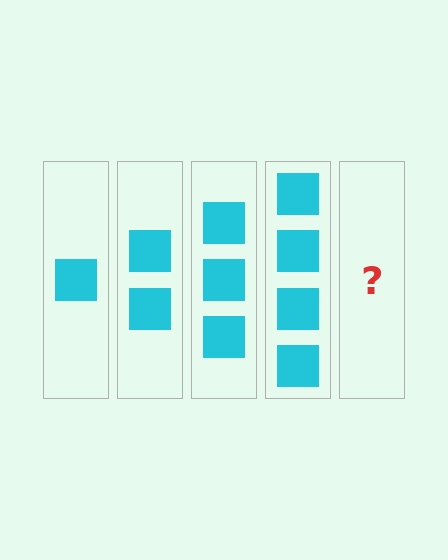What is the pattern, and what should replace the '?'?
The pattern is that each step adds one more square. The '?' should be 5 squares.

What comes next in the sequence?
The next element should be 5 squares.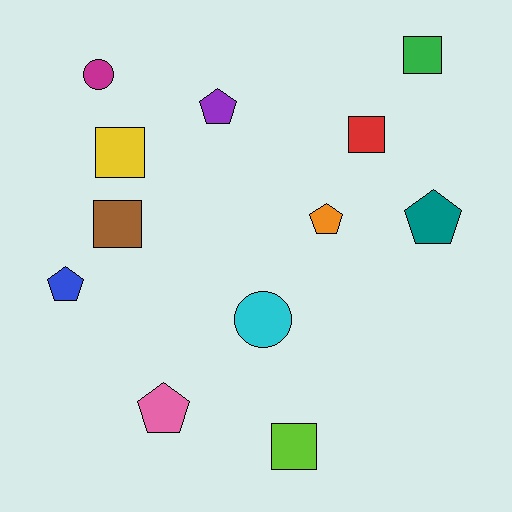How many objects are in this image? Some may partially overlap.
There are 12 objects.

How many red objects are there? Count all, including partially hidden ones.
There is 1 red object.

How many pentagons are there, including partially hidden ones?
There are 5 pentagons.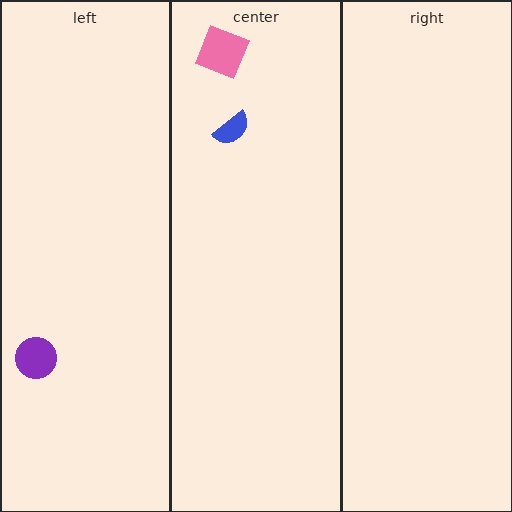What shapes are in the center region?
The blue semicircle, the pink square.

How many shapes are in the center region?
2.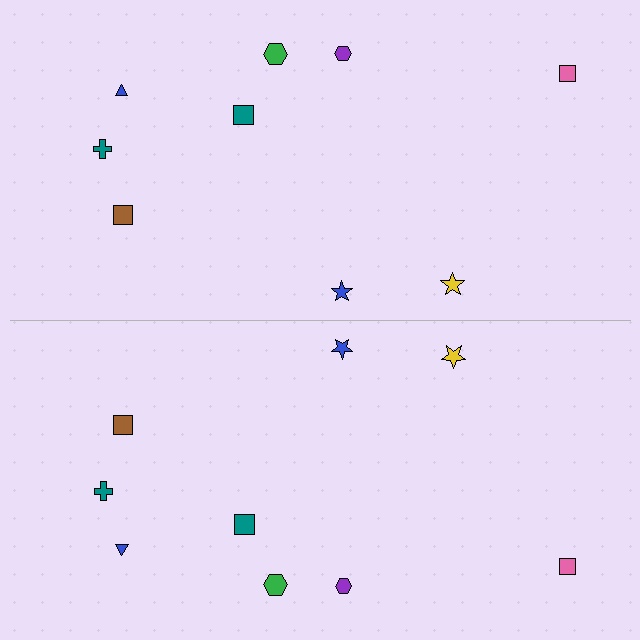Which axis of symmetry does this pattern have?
The pattern has a horizontal axis of symmetry running through the center of the image.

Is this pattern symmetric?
Yes, this pattern has bilateral (reflection) symmetry.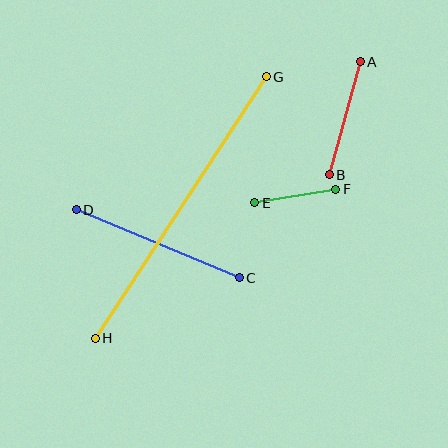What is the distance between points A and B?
The distance is approximately 117 pixels.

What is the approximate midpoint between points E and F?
The midpoint is at approximately (295, 196) pixels.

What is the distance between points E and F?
The distance is approximately 82 pixels.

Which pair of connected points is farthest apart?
Points G and H are farthest apart.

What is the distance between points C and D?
The distance is approximately 177 pixels.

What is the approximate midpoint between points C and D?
The midpoint is at approximately (158, 244) pixels.